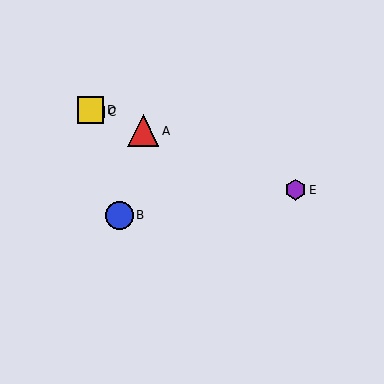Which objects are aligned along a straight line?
Objects A, C, D, E are aligned along a straight line.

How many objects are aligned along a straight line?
4 objects (A, C, D, E) are aligned along a straight line.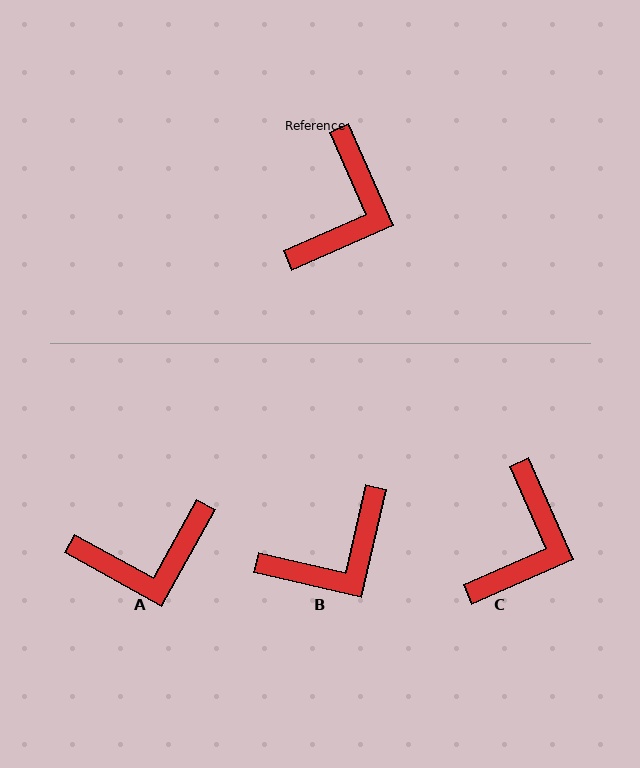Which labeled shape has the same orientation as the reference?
C.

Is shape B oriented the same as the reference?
No, it is off by about 37 degrees.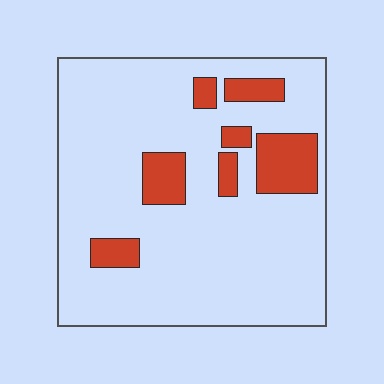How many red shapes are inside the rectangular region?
7.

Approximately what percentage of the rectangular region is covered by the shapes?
Approximately 15%.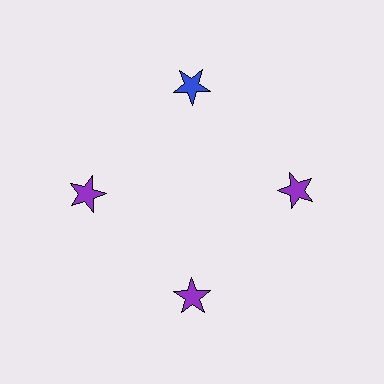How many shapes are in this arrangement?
There are 4 shapes arranged in a ring pattern.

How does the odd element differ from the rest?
It has a different color: blue instead of purple.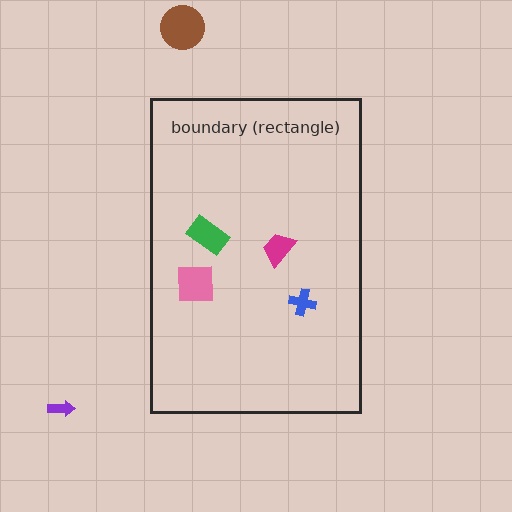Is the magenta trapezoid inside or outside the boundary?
Inside.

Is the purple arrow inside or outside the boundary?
Outside.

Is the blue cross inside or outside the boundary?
Inside.